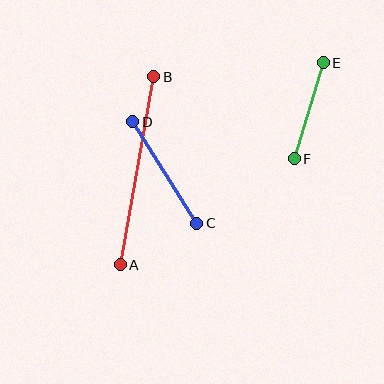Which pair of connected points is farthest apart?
Points A and B are farthest apart.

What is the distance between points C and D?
The distance is approximately 120 pixels.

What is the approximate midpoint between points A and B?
The midpoint is at approximately (137, 171) pixels.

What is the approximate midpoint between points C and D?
The midpoint is at approximately (165, 172) pixels.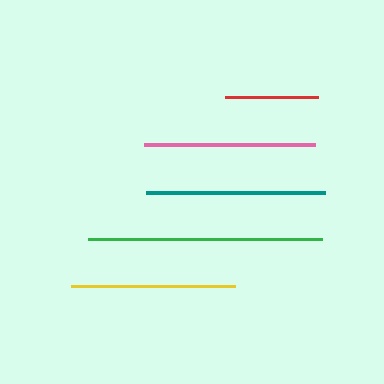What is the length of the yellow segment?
The yellow segment is approximately 164 pixels long.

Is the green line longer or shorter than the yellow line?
The green line is longer than the yellow line.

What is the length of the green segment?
The green segment is approximately 234 pixels long.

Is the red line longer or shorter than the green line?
The green line is longer than the red line.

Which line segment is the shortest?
The red line is the shortest at approximately 93 pixels.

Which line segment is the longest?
The green line is the longest at approximately 234 pixels.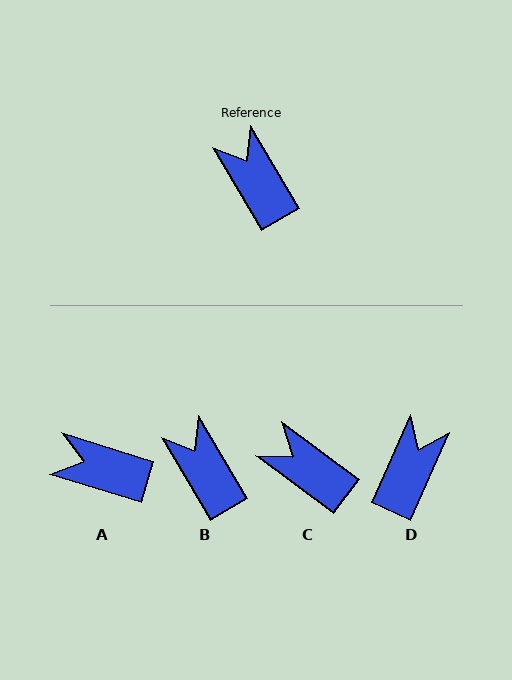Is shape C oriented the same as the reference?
No, it is off by about 23 degrees.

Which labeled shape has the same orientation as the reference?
B.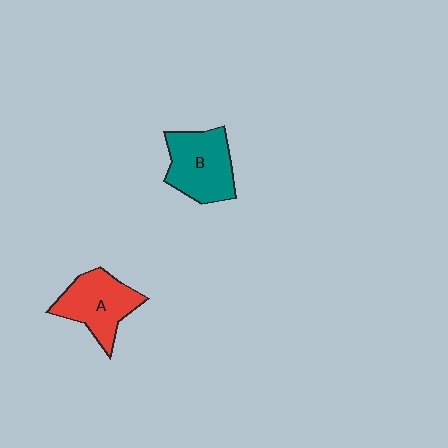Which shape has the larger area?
Shape B (teal).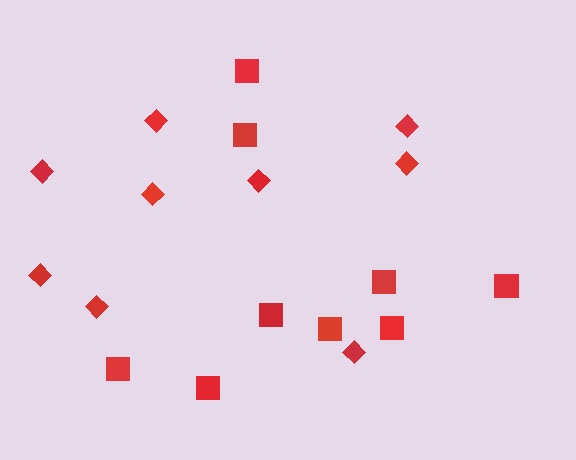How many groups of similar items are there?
There are 2 groups: one group of squares (9) and one group of diamonds (9).